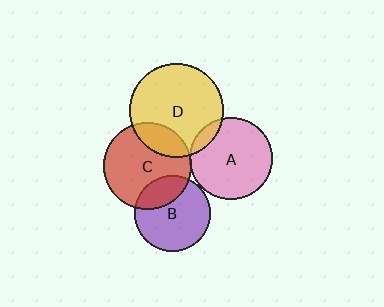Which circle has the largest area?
Circle D (yellow).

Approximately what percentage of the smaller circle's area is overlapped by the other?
Approximately 20%.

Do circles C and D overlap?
Yes.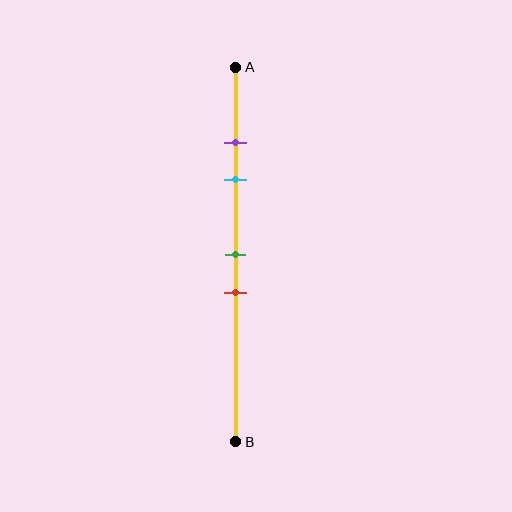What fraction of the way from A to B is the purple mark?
The purple mark is approximately 20% (0.2) of the way from A to B.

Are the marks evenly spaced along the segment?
No, the marks are not evenly spaced.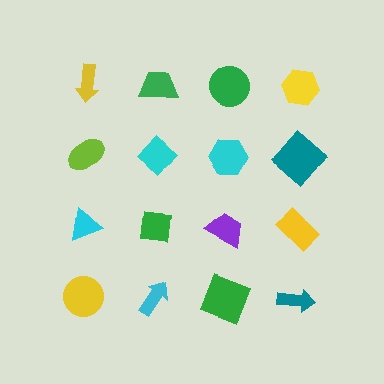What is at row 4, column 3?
A green square.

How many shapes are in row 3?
4 shapes.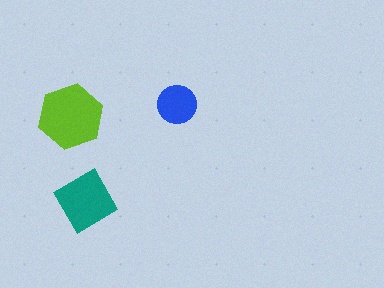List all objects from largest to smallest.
The lime hexagon, the teal diamond, the blue circle.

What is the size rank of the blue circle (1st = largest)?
3rd.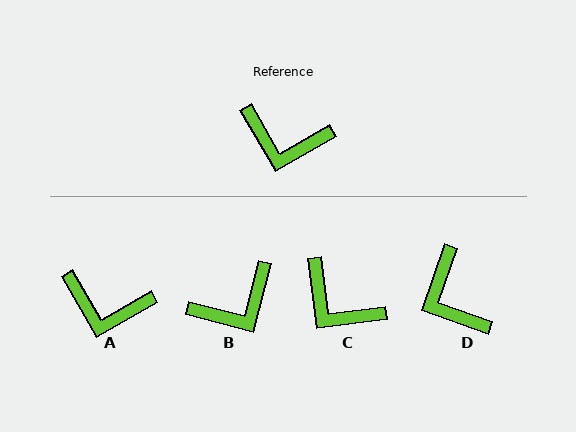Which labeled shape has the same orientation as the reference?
A.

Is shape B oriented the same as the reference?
No, it is off by about 45 degrees.